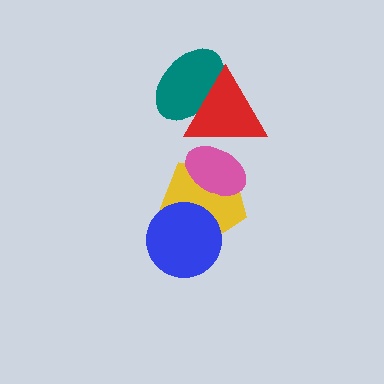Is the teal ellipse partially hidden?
Yes, it is partially covered by another shape.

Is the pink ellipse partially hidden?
Yes, it is partially covered by another shape.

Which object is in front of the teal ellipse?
The red triangle is in front of the teal ellipse.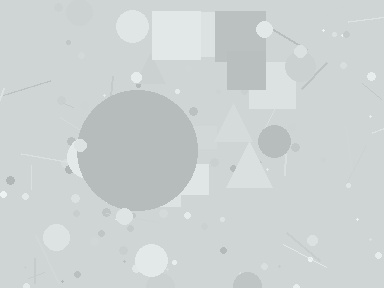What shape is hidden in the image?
A circle is hidden in the image.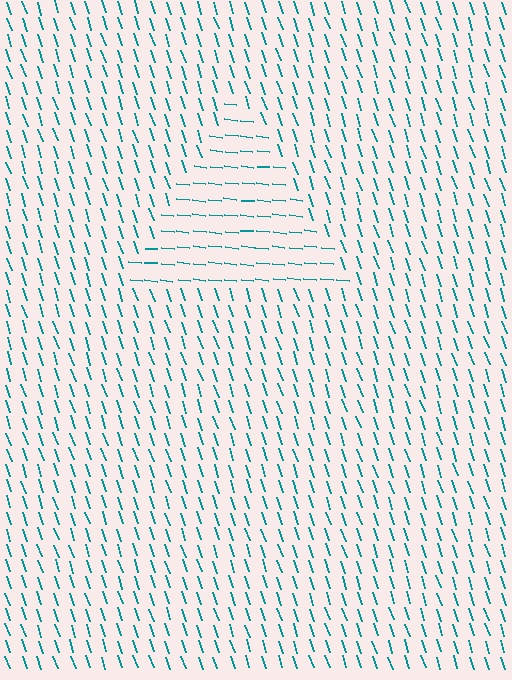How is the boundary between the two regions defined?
The boundary is defined purely by a change in line orientation (approximately 66 degrees difference). All lines are the same color and thickness.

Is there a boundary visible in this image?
Yes, there is a texture boundary formed by a change in line orientation.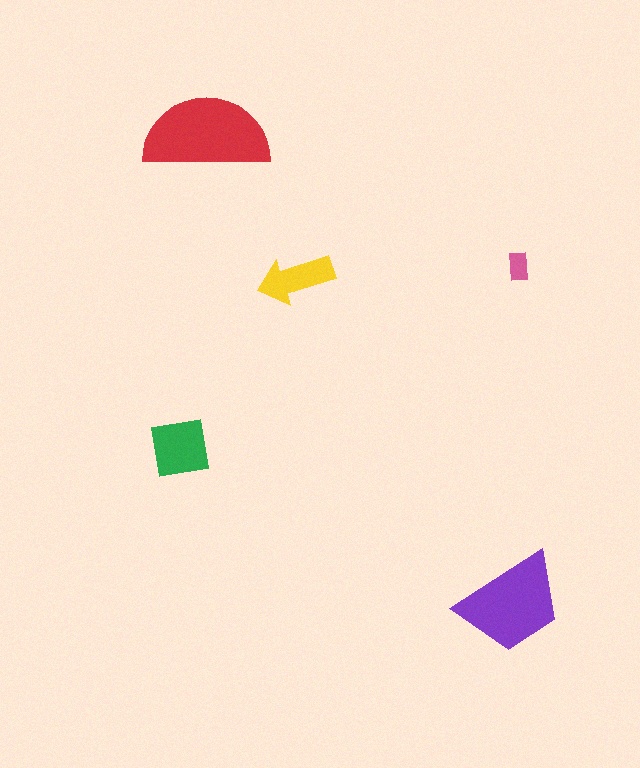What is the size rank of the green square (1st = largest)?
3rd.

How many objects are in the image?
There are 5 objects in the image.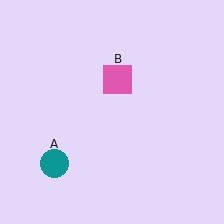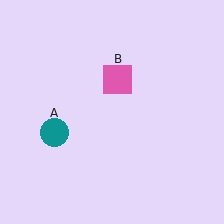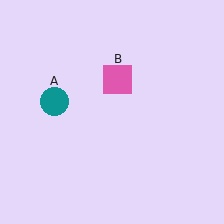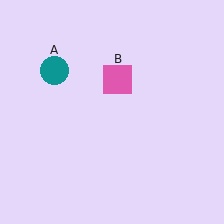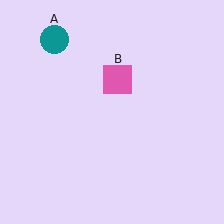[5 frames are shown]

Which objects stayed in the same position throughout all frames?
Pink square (object B) remained stationary.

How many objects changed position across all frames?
1 object changed position: teal circle (object A).